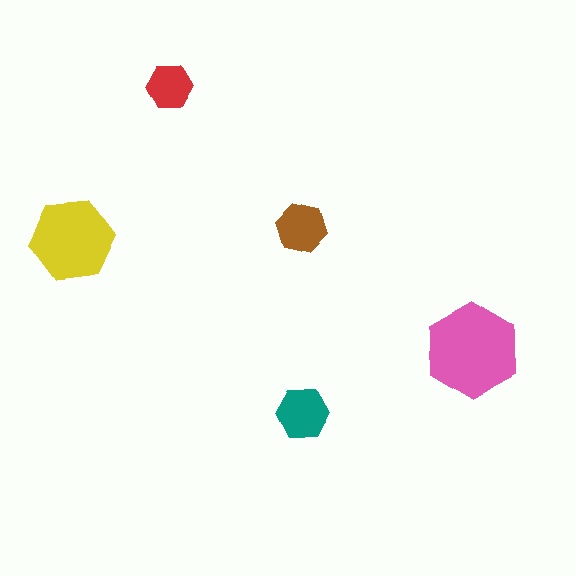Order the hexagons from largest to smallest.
the pink one, the yellow one, the teal one, the brown one, the red one.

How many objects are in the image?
There are 5 objects in the image.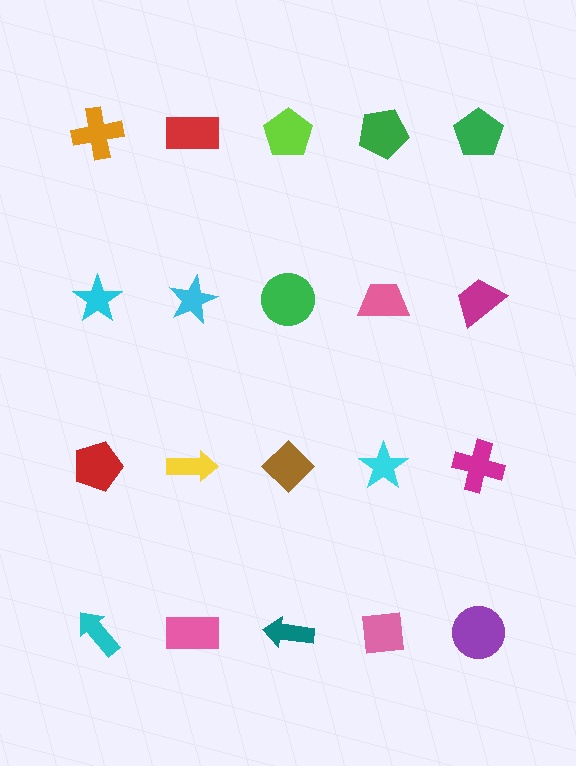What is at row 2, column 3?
A green circle.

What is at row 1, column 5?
A green pentagon.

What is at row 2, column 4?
A pink trapezoid.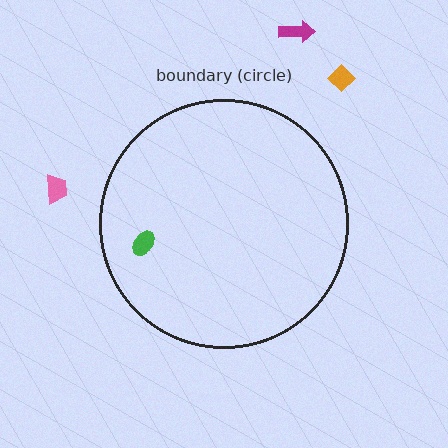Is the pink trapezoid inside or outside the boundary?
Outside.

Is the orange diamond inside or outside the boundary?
Outside.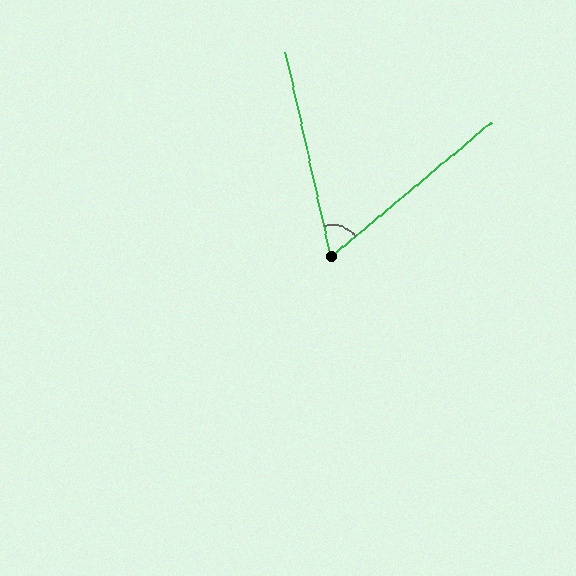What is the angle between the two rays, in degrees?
Approximately 62 degrees.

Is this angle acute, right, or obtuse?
It is acute.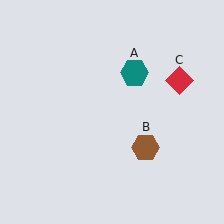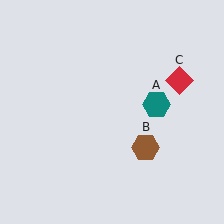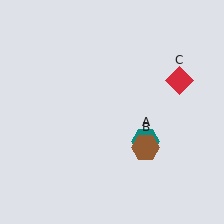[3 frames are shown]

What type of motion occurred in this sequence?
The teal hexagon (object A) rotated clockwise around the center of the scene.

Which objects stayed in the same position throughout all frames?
Brown hexagon (object B) and red diamond (object C) remained stationary.